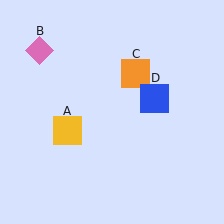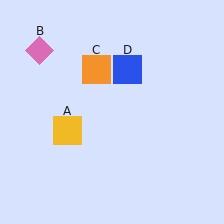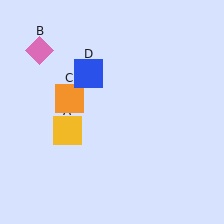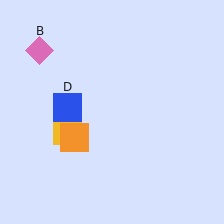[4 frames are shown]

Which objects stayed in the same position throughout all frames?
Yellow square (object A) and pink diamond (object B) remained stationary.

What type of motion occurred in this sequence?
The orange square (object C), blue square (object D) rotated counterclockwise around the center of the scene.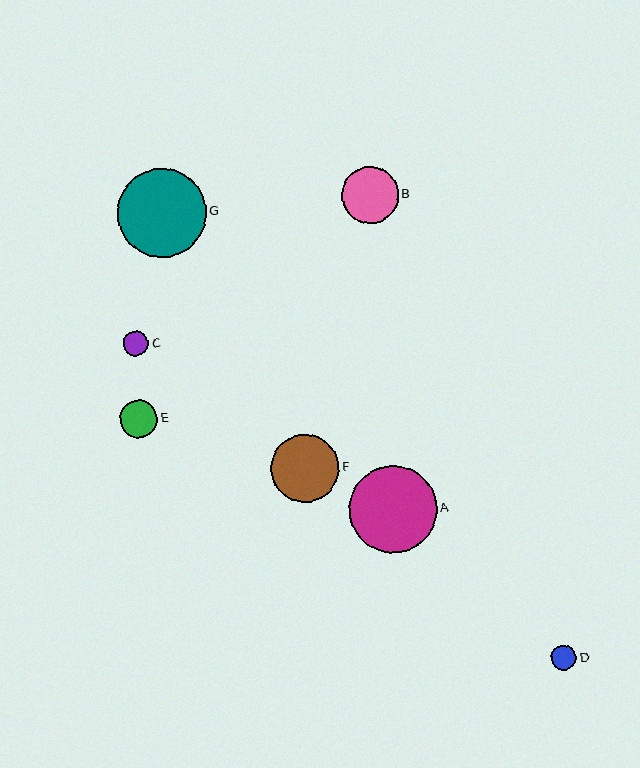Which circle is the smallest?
Circle D is the smallest with a size of approximately 25 pixels.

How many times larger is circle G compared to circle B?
Circle G is approximately 1.6 times the size of circle B.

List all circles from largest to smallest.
From largest to smallest: G, A, F, B, E, C, D.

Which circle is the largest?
Circle G is the largest with a size of approximately 89 pixels.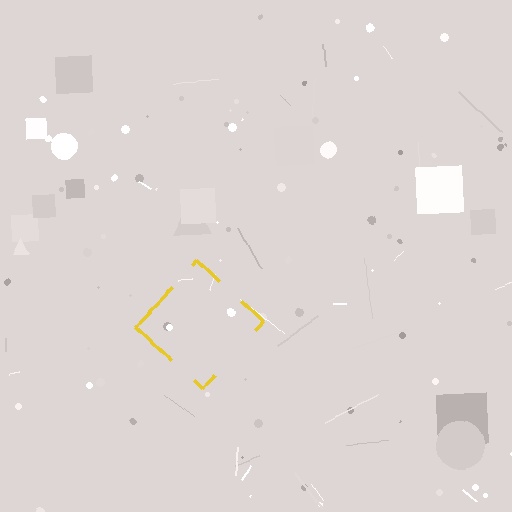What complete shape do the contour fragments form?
The contour fragments form a diamond.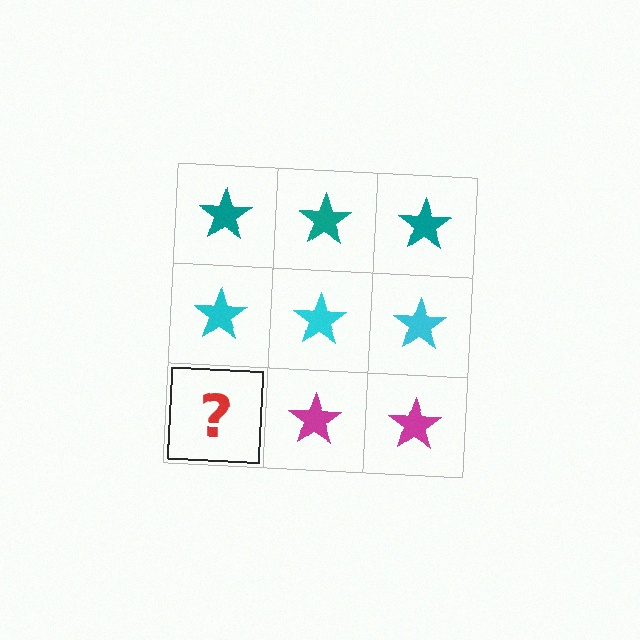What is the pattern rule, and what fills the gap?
The rule is that each row has a consistent color. The gap should be filled with a magenta star.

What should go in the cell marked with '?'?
The missing cell should contain a magenta star.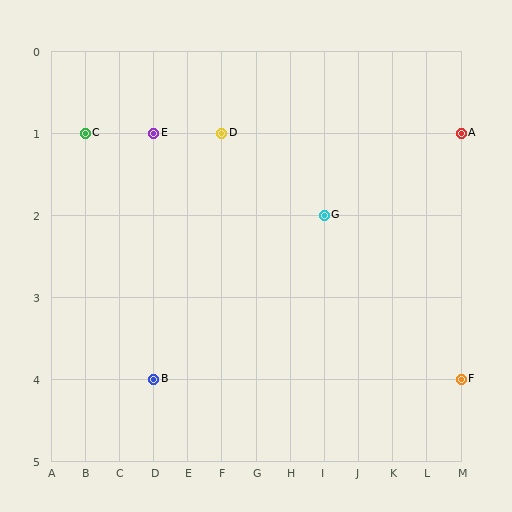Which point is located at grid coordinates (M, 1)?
Point A is at (M, 1).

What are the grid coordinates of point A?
Point A is at grid coordinates (M, 1).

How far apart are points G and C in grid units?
Points G and C are 7 columns and 1 row apart (about 7.1 grid units diagonally).